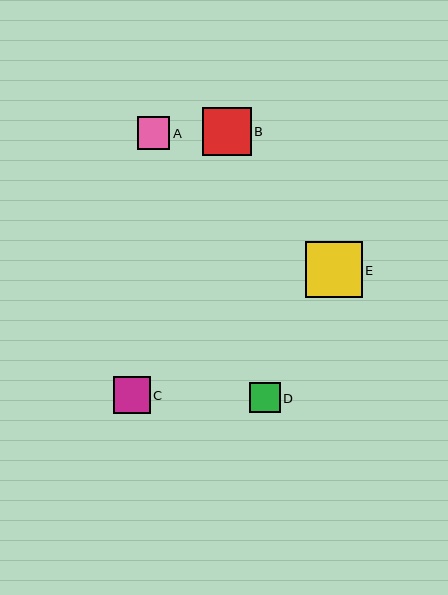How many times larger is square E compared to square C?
Square E is approximately 1.5 times the size of square C.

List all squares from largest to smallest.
From largest to smallest: E, B, C, A, D.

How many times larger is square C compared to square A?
Square C is approximately 1.1 times the size of square A.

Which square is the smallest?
Square D is the smallest with a size of approximately 31 pixels.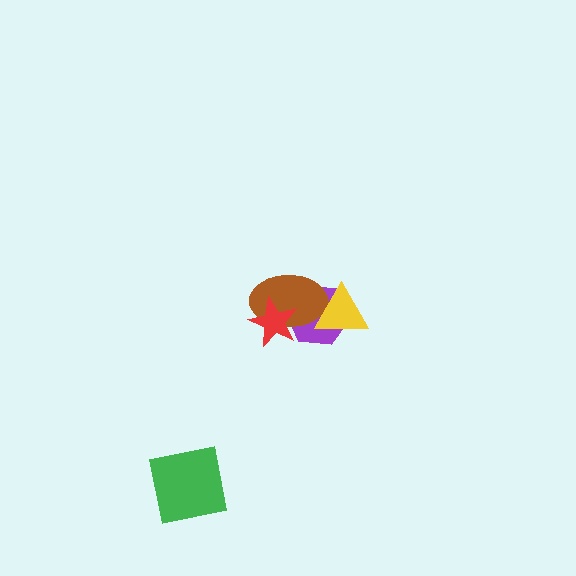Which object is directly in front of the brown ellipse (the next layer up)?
The yellow triangle is directly in front of the brown ellipse.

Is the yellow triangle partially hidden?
No, no other shape covers it.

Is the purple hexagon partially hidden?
Yes, it is partially covered by another shape.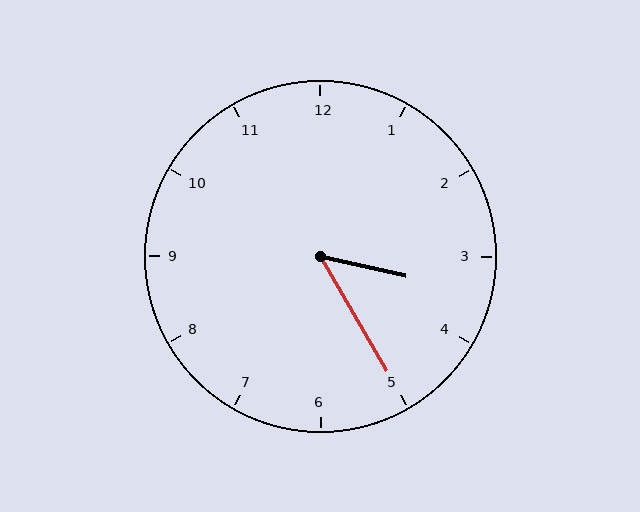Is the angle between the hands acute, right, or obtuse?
It is acute.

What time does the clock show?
3:25.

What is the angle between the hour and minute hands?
Approximately 48 degrees.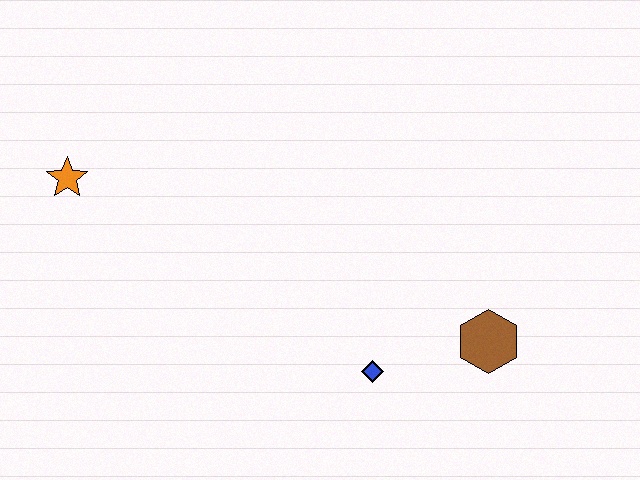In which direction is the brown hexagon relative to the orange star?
The brown hexagon is to the right of the orange star.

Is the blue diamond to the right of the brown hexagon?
No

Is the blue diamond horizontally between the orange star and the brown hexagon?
Yes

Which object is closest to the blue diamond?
The brown hexagon is closest to the blue diamond.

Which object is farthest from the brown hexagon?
The orange star is farthest from the brown hexagon.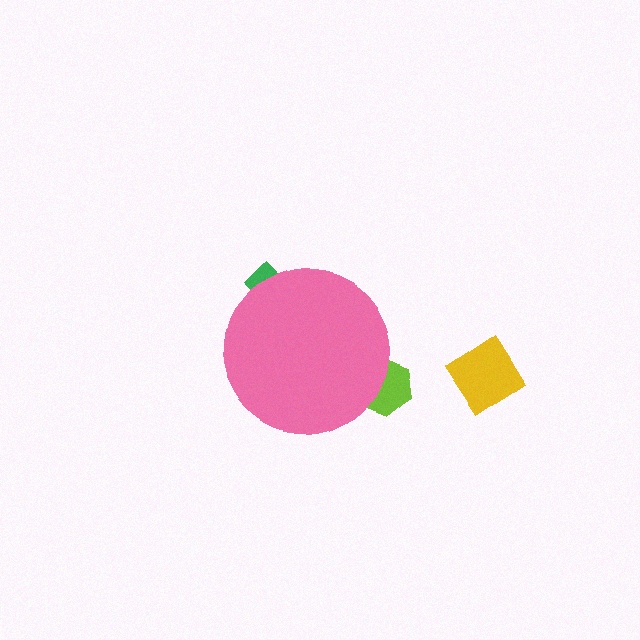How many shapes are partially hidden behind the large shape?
2 shapes are partially hidden.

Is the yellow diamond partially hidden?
No, the yellow diamond is fully visible.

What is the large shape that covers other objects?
A pink circle.